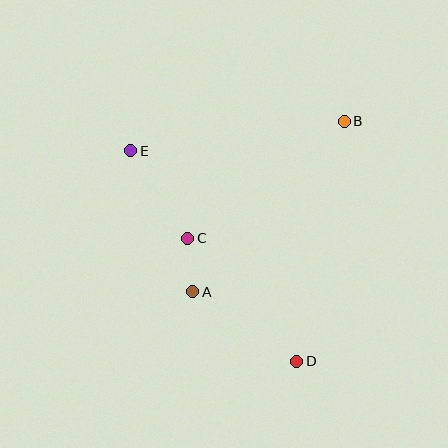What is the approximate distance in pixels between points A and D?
The distance between A and D is approximately 125 pixels.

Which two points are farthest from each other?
Points D and E are farthest from each other.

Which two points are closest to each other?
Points A and C are closest to each other.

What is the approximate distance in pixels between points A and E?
The distance between A and E is approximately 154 pixels.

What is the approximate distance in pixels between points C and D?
The distance between C and D is approximately 165 pixels.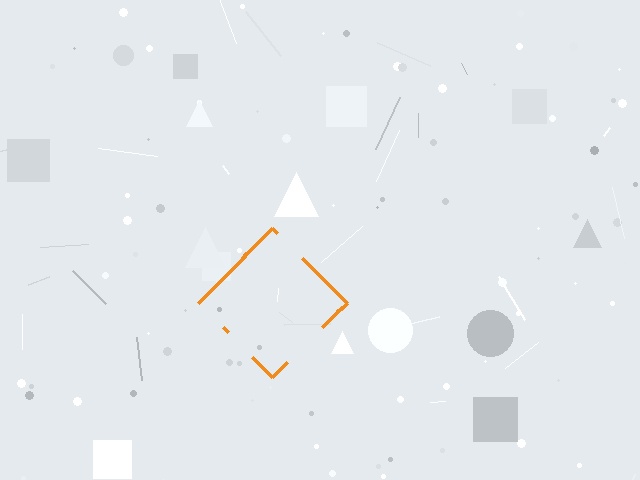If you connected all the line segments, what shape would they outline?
They would outline a diamond.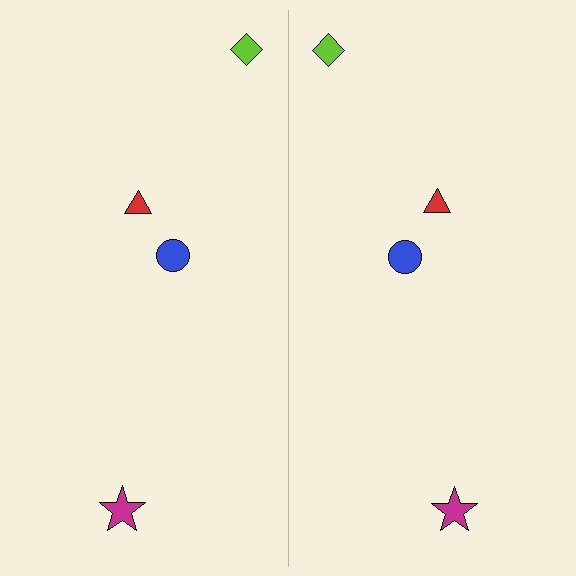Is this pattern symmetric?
Yes, this pattern has bilateral (reflection) symmetry.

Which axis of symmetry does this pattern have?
The pattern has a vertical axis of symmetry running through the center of the image.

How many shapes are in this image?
There are 8 shapes in this image.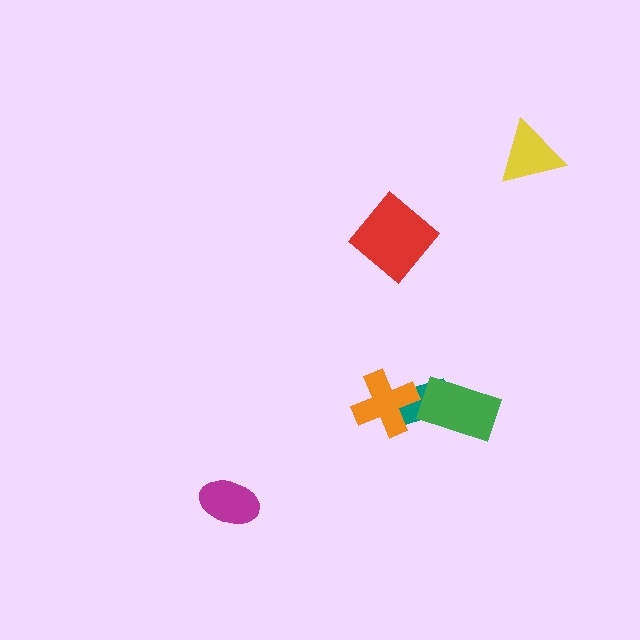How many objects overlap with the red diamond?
0 objects overlap with the red diamond.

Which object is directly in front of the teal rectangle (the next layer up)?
The orange cross is directly in front of the teal rectangle.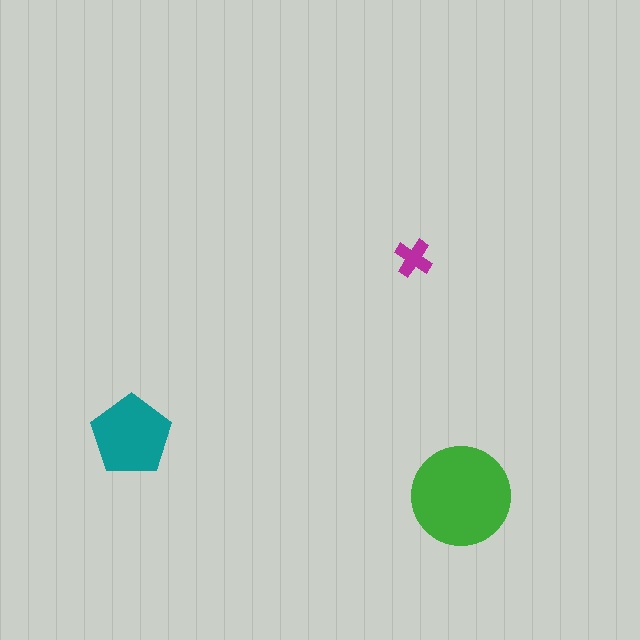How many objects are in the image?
There are 3 objects in the image.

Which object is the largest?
The green circle.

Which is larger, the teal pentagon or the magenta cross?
The teal pentagon.